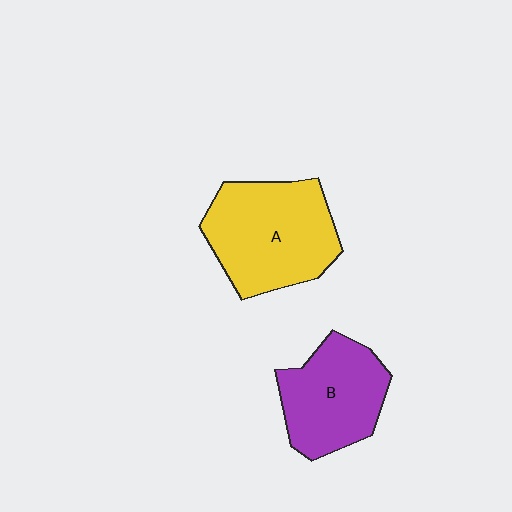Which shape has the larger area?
Shape A (yellow).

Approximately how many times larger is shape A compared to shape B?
Approximately 1.3 times.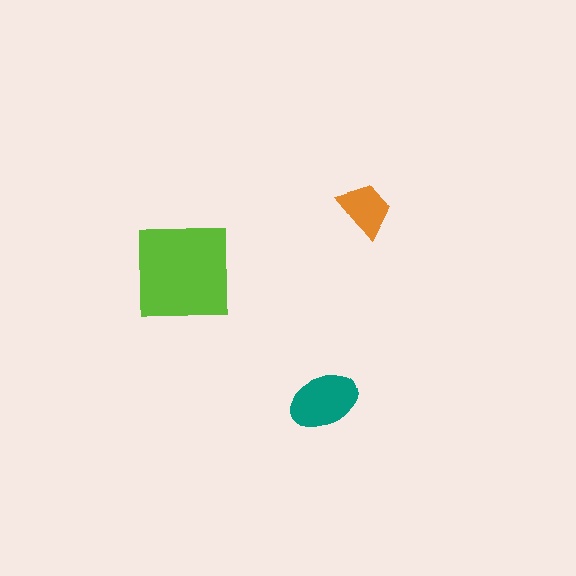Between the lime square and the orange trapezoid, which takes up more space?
The lime square.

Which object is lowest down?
The teal ellipse is bottommost.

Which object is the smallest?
The orange trapezoid.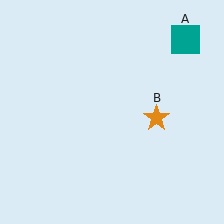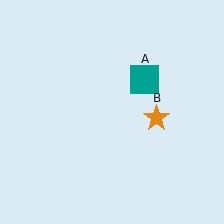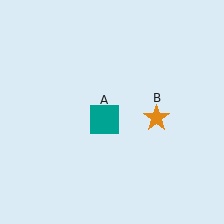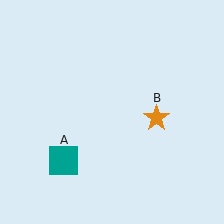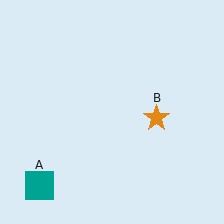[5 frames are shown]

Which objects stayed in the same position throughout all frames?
Orange star (object B) remained stationary.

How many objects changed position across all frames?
1 object changed position: teal square (object A).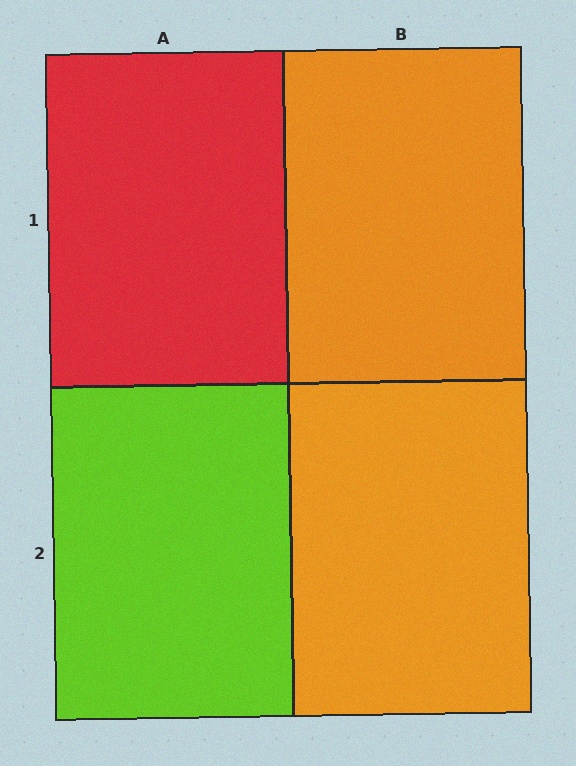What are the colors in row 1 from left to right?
Red, orange.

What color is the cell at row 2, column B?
Orange.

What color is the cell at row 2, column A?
Lime.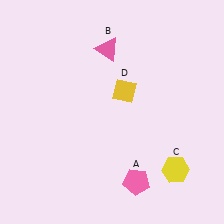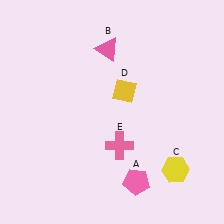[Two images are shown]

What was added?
A pink cross (E) was added in Image 2.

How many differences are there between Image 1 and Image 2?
There is 1 difference between the two images.